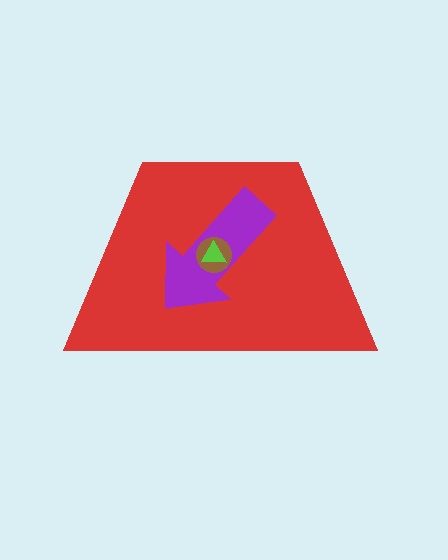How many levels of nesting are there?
4.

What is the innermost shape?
The lime triangle.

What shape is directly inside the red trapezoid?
The purple arrow.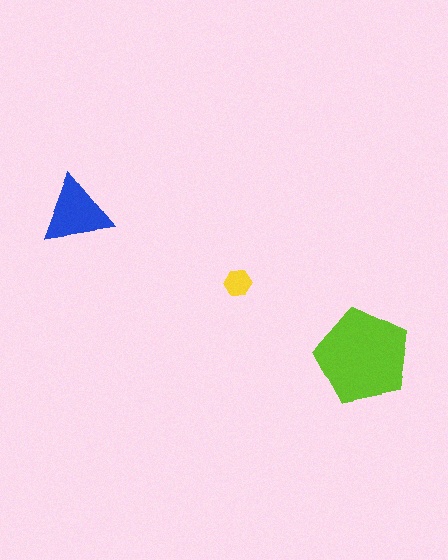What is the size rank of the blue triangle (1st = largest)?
2nd.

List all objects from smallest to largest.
The yellow hexagon, the blue triangle, the lime pentagon.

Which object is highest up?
The blue triangle is topmost.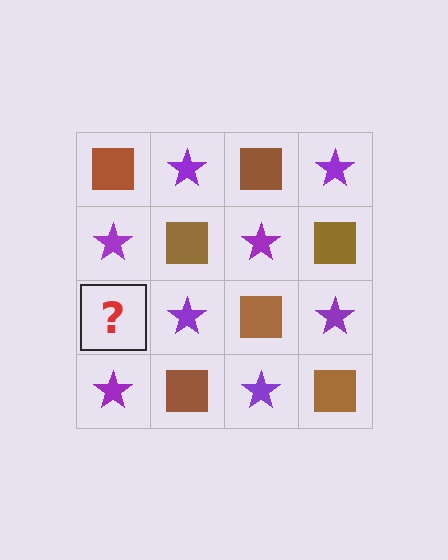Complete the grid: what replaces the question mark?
The question mark should be replaced with a brown square.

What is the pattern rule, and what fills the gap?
The rule is that it alternates brown square and purple star in a checkerboard pattern. The gap should be filled with a brown square.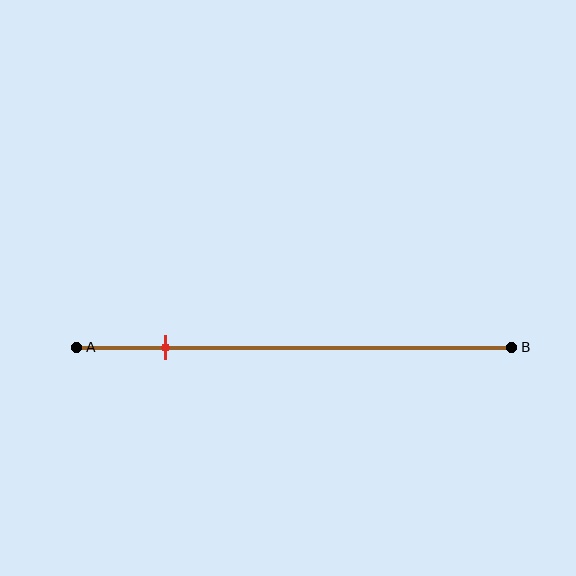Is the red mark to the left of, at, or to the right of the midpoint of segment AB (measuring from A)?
The red mark is to the left of the midpoint of segment AB.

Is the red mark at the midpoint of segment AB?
No, the mark is at about 20% from A, not at the 50% midpoint.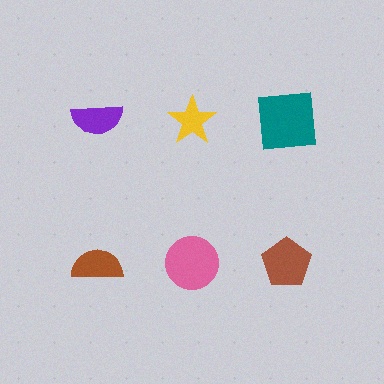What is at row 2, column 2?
A pink circle.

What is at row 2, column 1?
A brown semicircle.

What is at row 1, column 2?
A yellow star.